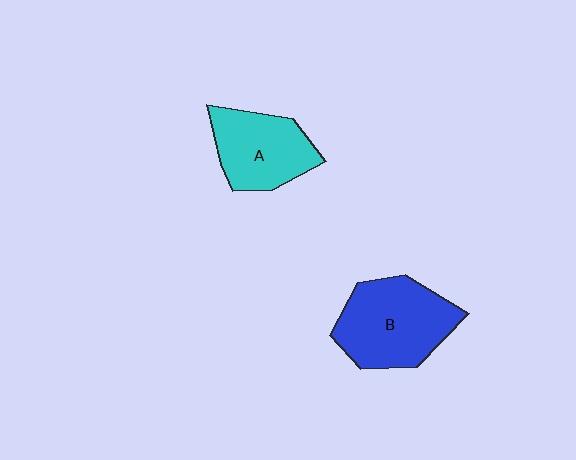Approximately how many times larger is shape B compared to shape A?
Approximately 1.3 times.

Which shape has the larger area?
Shape B (blue).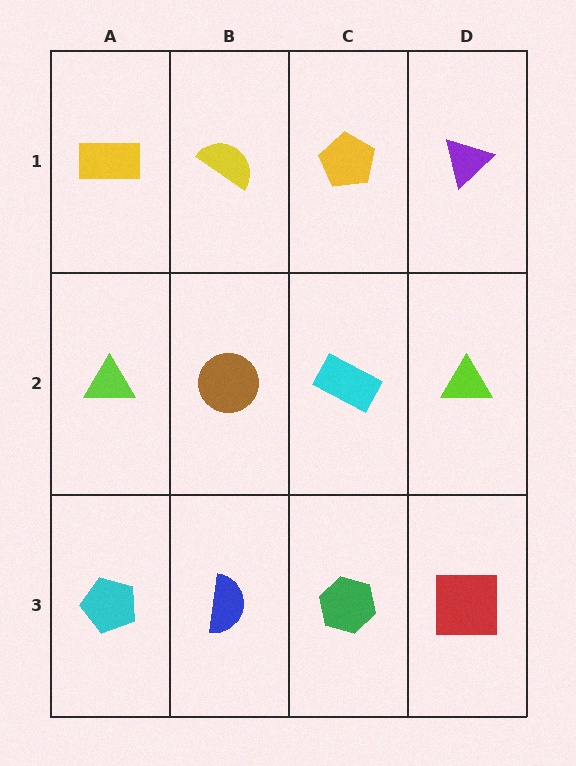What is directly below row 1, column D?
A lime triangle.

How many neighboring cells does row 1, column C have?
3.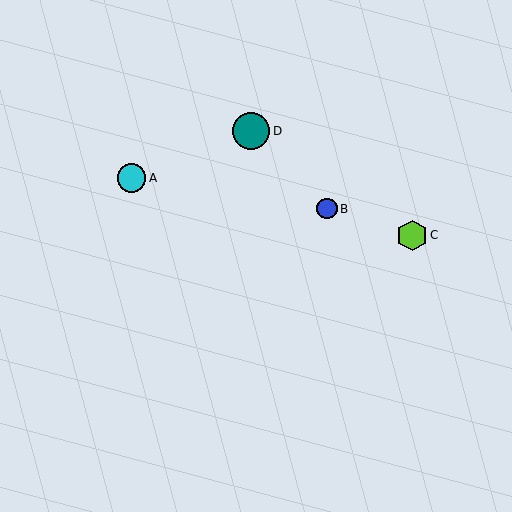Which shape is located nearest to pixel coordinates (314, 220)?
The blue circle (labeled B) at (327, 209) is nearest to that location.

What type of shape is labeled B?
Shape B is a blue circle.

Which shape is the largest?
The teal circle (labeled D) is the largest.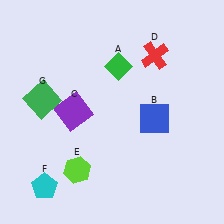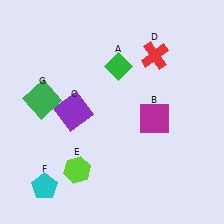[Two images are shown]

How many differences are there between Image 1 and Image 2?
There is 1 difference between the two images.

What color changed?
The square (B) changed from blue in Image 1 to magenta in Image 2.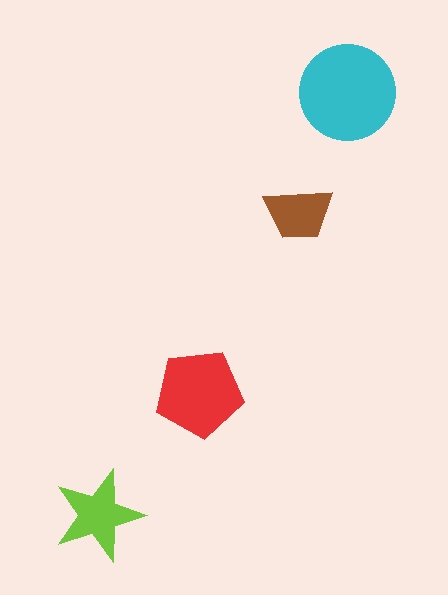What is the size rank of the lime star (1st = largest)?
3rd.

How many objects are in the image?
There are 4 objects in the image.